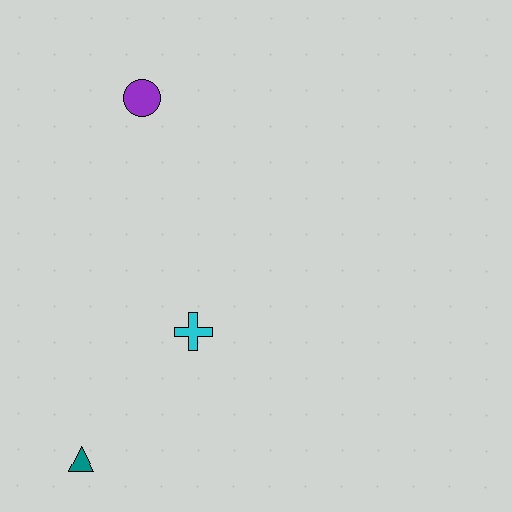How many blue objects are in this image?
There are no blue objects.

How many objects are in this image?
There are 3 objects.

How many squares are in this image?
There are no squares.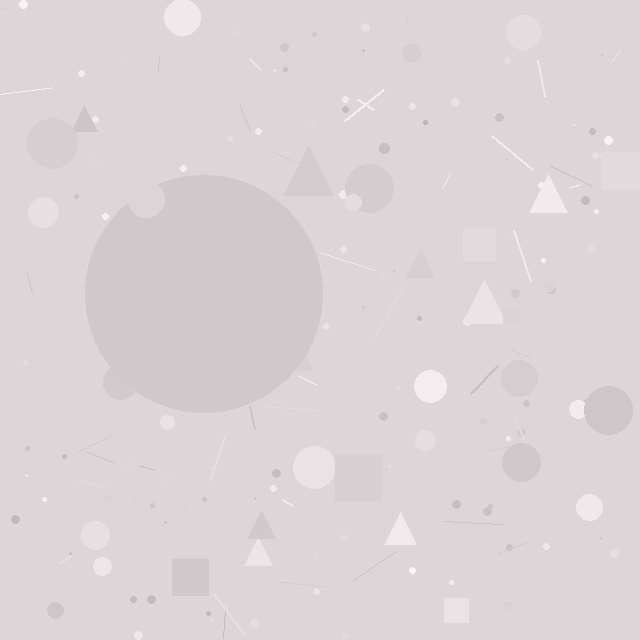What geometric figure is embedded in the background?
A circle is embedded in the background.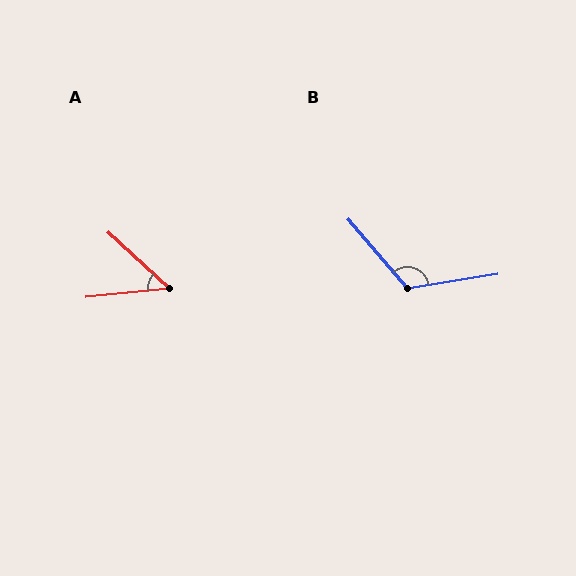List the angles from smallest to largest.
A (49°), B (122°).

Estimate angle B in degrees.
Approximately 122 degrees.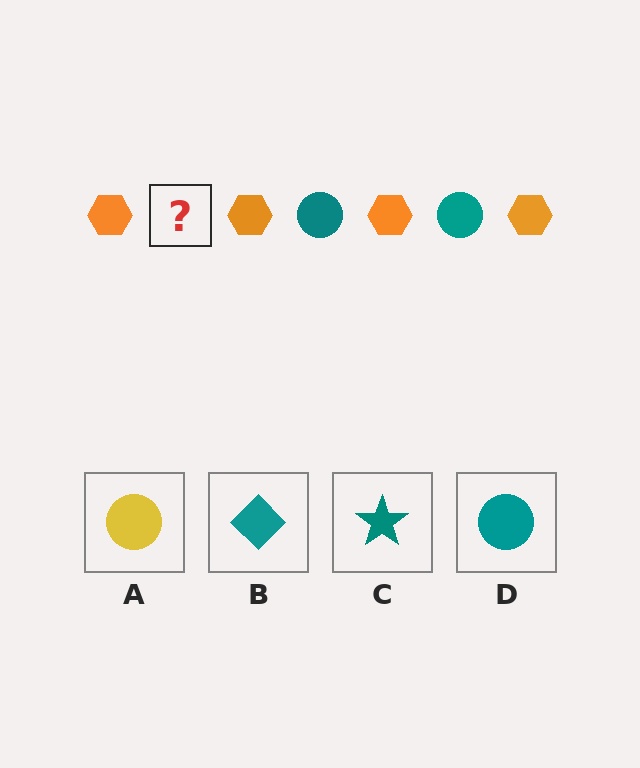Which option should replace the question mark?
Option D.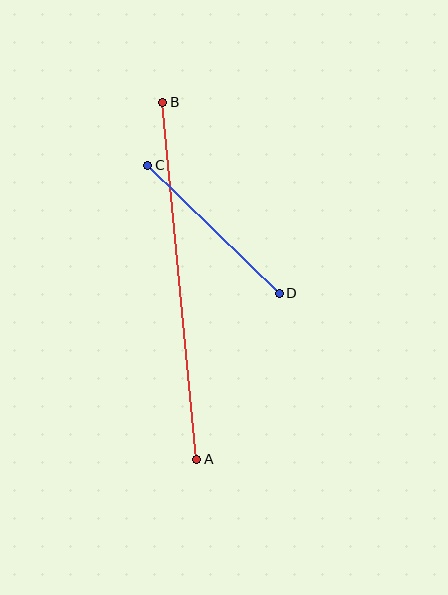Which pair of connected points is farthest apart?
Points A and B are farthest apart.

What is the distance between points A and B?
The distance is approximately 359 pixels.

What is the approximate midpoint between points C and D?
The midpoint is at approximately (214, 229) pixels.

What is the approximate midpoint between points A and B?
The midpoint is at approximately (180, 281) pixels.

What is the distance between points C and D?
The distance is approximately 183 pixels.